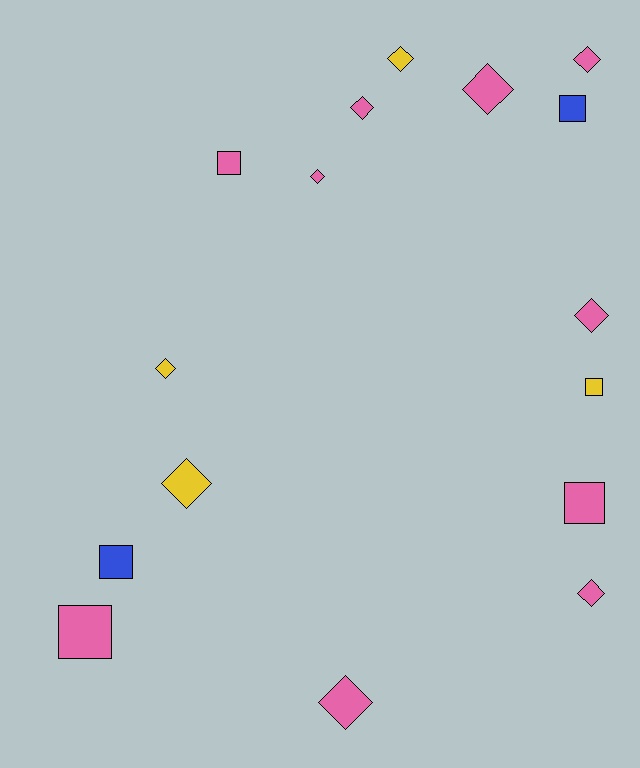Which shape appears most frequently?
Diamond, with 10 objects.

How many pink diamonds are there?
There are 7 pink diamonds.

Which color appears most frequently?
Pink, with 10 objects.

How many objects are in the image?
There are 16 objects.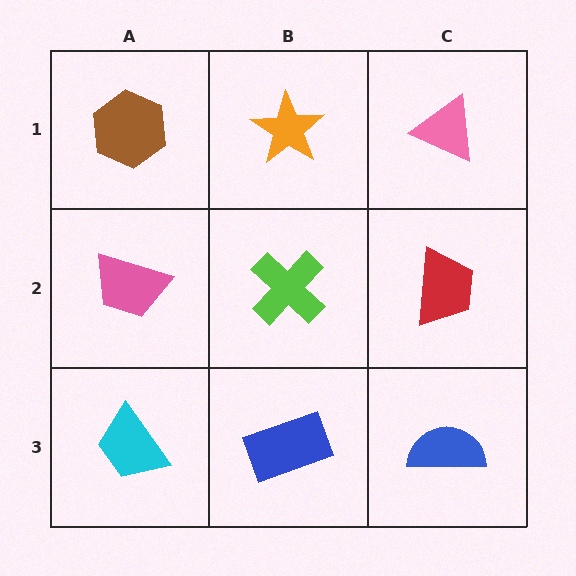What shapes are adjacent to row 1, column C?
A red trapezoid (row 2, column C), an orange star (row 1, column B).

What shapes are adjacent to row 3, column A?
A pink trapezoid (row 2, column A), a blue rectangle (row 3, column B).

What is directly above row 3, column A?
A pink trapezoid.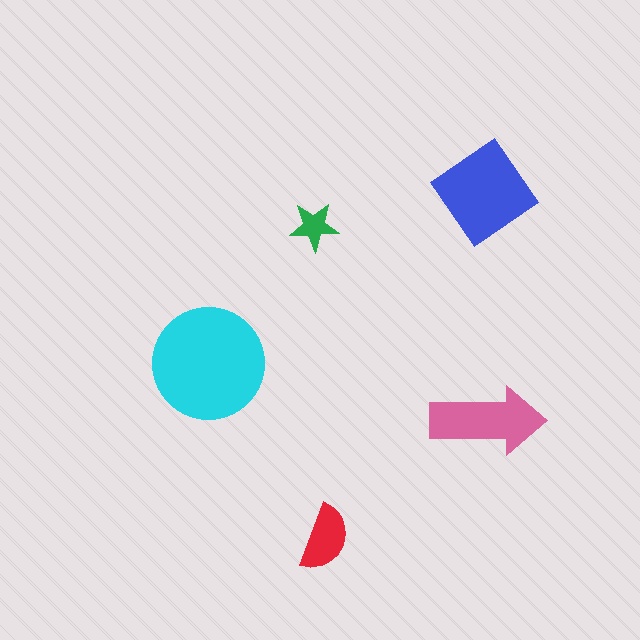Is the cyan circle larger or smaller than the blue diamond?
Larger.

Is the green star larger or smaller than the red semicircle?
Smaller.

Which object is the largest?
The cyan circle.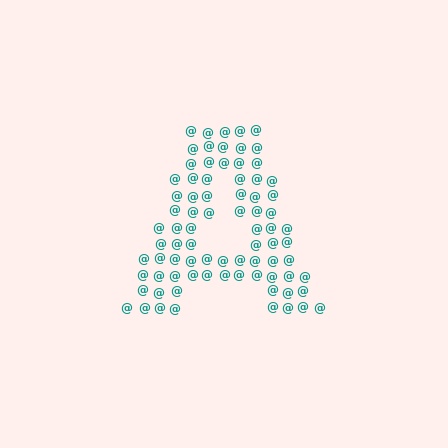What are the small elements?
The small elements are at signs.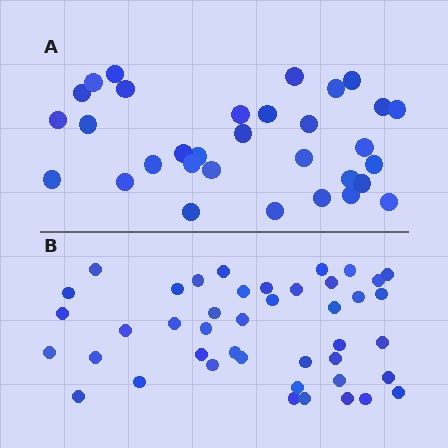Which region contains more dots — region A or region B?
Region B (the bottom region) has more dots.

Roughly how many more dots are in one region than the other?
Region B has roughly 12 or so more dots than region A.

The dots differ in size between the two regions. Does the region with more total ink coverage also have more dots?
No. Region A has more total ink coverage because its dots are larger, but region B actually contains more individual dots. Total area can be misleading — the number of items is what matters here.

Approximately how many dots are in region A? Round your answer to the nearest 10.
About 30 dots. (The exact count is 32, which rounds to 30.)